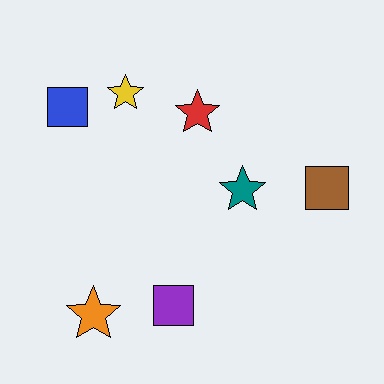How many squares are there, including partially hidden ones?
There are 3 squares.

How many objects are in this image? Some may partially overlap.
There are 7 objects.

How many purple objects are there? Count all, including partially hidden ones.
There is 1 purple object.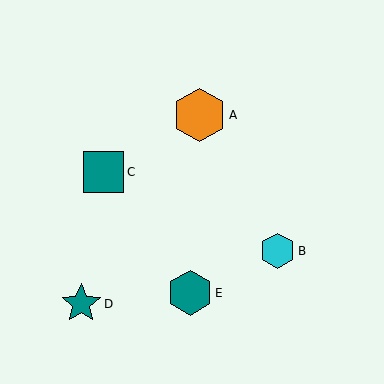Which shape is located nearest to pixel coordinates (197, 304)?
The teal hexagon (labeled E) at (190, 293) is nearest to that location.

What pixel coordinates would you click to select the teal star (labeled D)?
Click at (81, 304) to select the teal star D.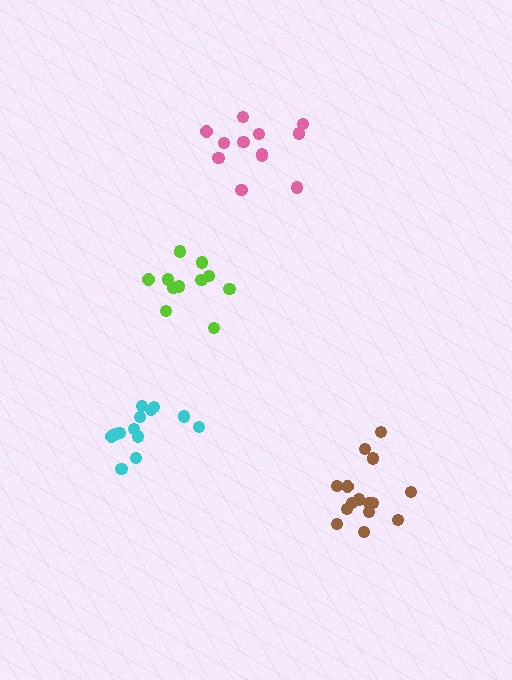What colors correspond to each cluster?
The clusters are colored: lime, cyan, pink, brown.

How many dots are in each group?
Group 1: 11 dots, Group 2: 13 dots, Group 3: 12 dots, Group 4: 15 dots (51 total).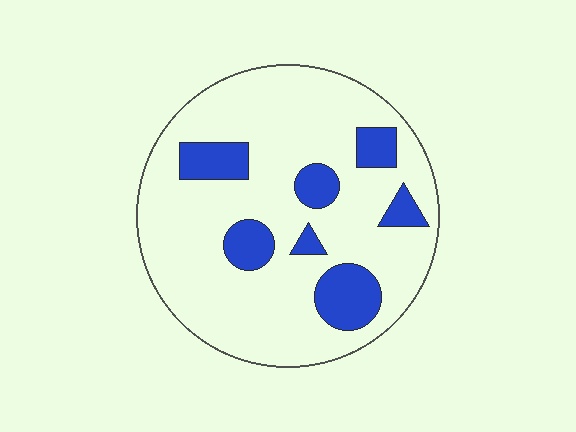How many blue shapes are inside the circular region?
7.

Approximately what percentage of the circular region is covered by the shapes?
Approximately 20%.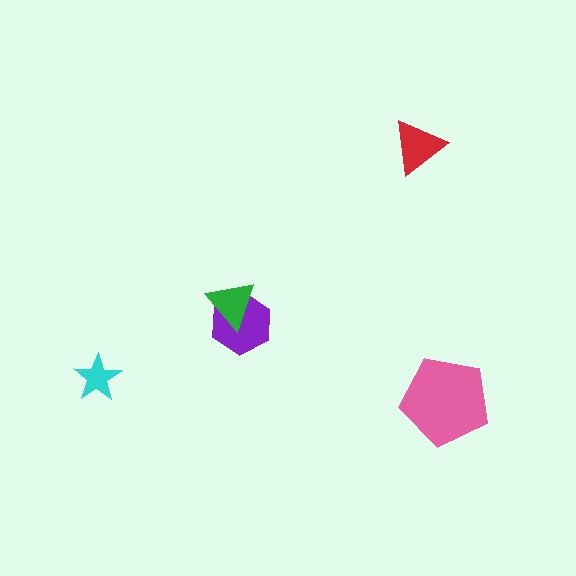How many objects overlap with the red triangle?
0 objects overlap with the red triangle.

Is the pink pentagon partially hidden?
No, no other shape covers it.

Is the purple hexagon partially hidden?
Yes, it is partially covered by another shape.